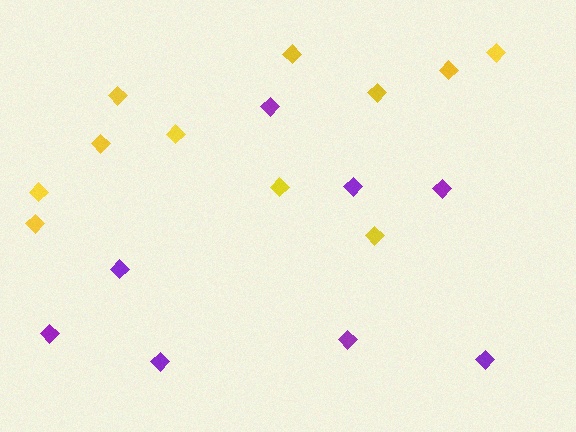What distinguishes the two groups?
There are 2 groups: one group of purple diamonds (8) and one group of yellow diamonds (11).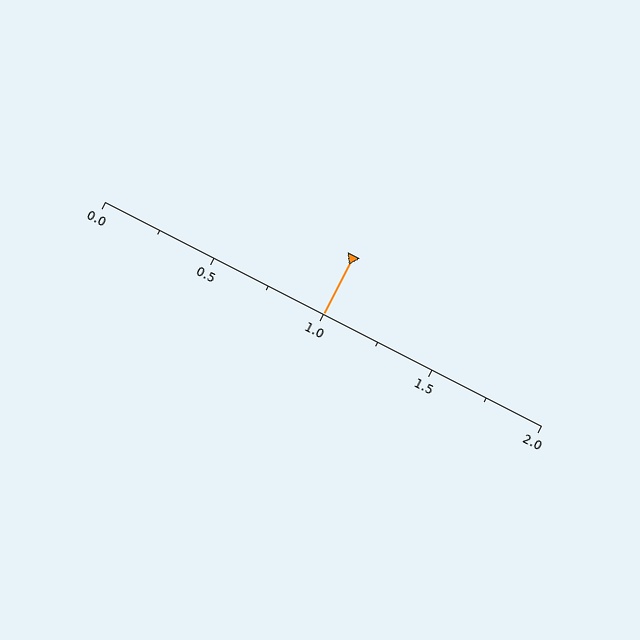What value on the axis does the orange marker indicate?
The marker indicates approximately 1.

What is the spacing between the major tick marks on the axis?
The major ticks are spaced 0.5 apart.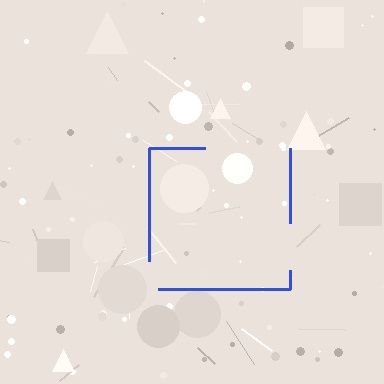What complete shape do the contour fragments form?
The contour fragments form a square.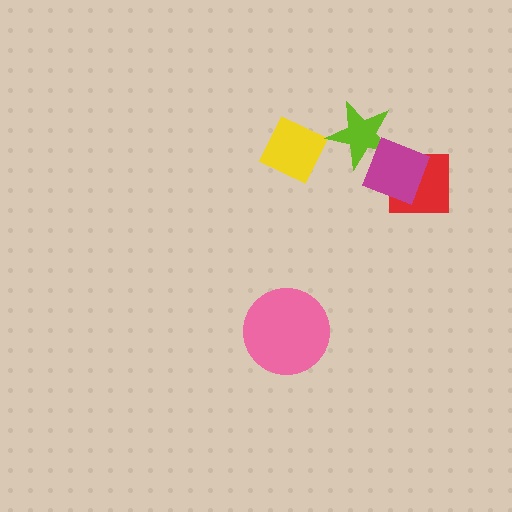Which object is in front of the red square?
The magenta diamond is in front of the red square.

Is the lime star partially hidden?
Yes, it is partially covered by another shape.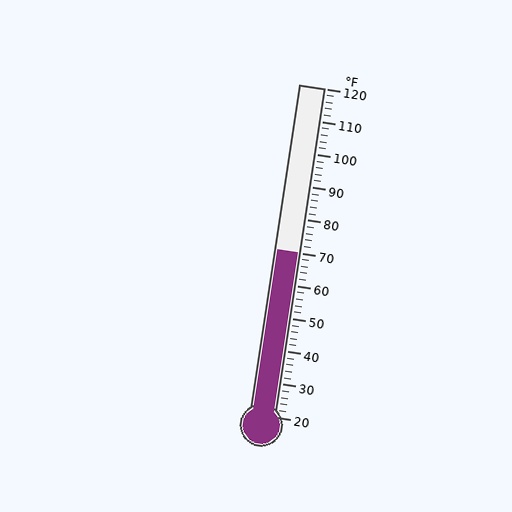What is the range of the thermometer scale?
The thermometer scale ranges from 20°F to 120°F.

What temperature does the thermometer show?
The thermometer shows approximately 70°F.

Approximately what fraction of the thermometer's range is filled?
The thermometer is filled to approximately 50% of its range.